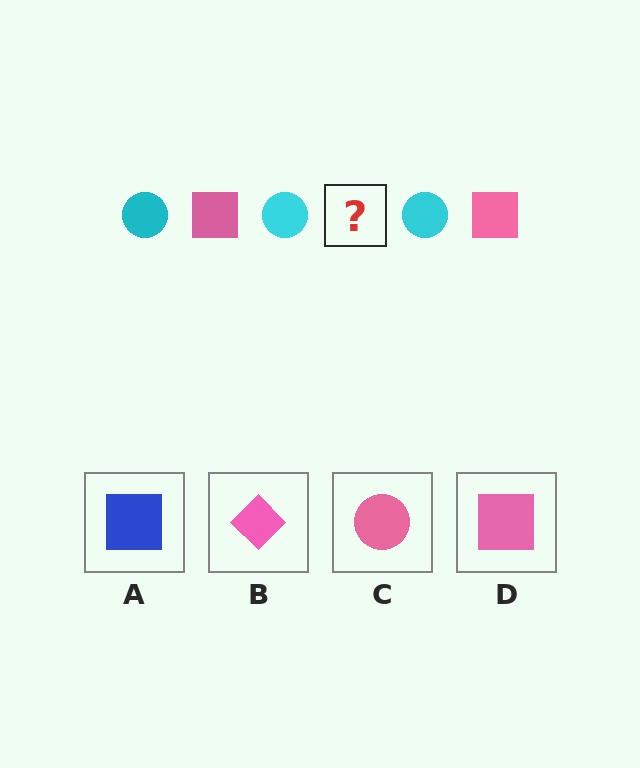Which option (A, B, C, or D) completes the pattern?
D.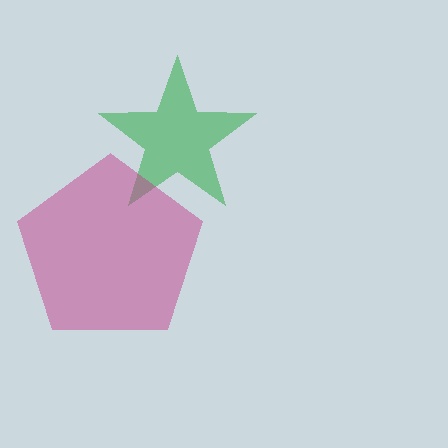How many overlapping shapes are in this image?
There are 2 overlapping shapes in the image.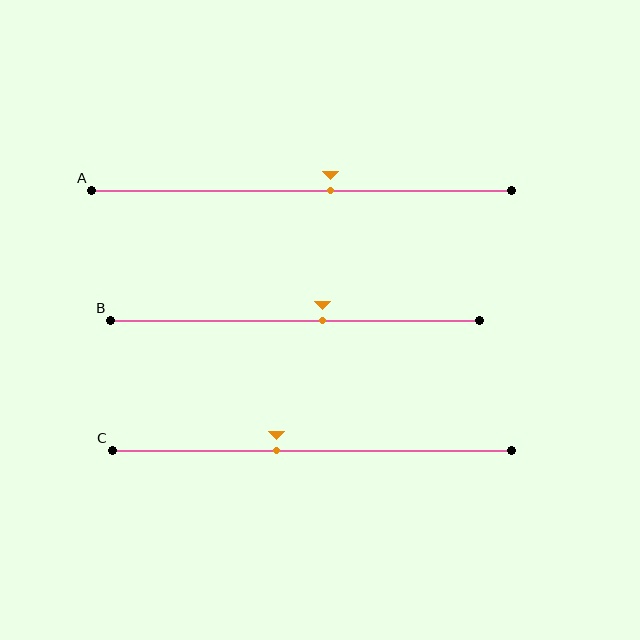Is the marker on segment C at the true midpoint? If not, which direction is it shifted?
No, the marker on segment C is shifted to the left by about 9% of the segment length.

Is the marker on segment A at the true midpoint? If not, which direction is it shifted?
No, the marker on segment A is shifted to the right by about 7% of the segment length.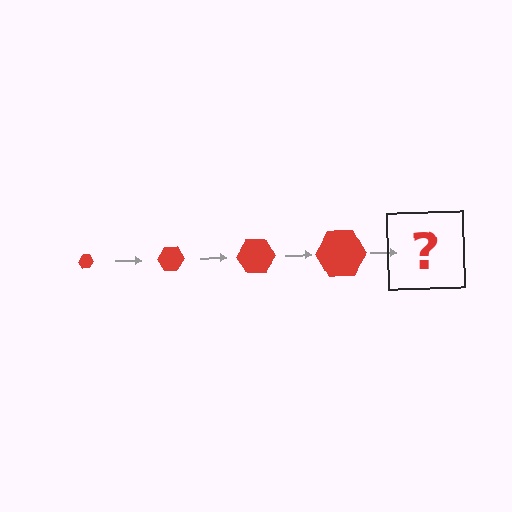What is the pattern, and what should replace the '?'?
The pattern is that the hexagon gets progressively larger each step. The '?' should be a red hexagon, larger than the previous one.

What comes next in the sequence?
The next element should be a red hexagon, larger than the previous one.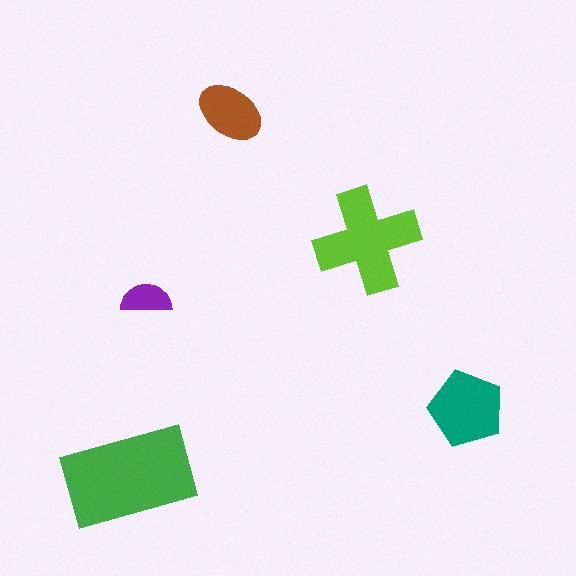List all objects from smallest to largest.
The purple semicircle, the brown ellipse, the teal pentagon, the lime cross, the green rectangle.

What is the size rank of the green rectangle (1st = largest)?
1st.